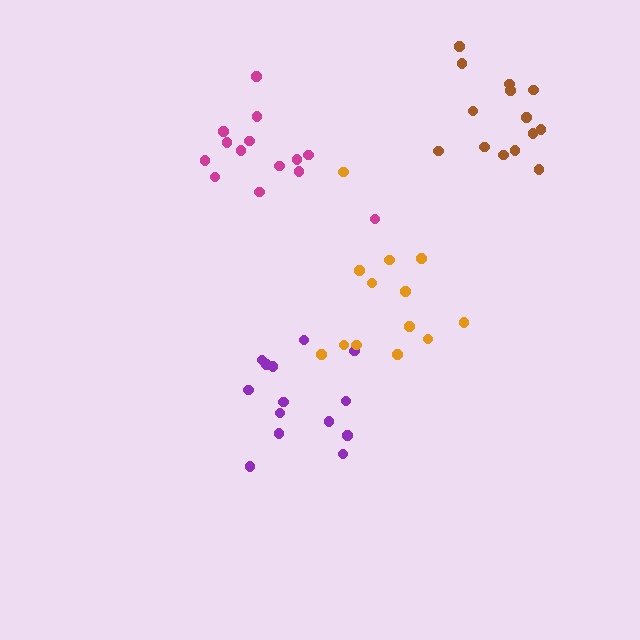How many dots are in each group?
Group 1: 14 dots, Group 2: 13 dots, Group 3: 14 dots, Group 4: 14 dots (55 total).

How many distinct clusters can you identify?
There are 4 distinct clusters.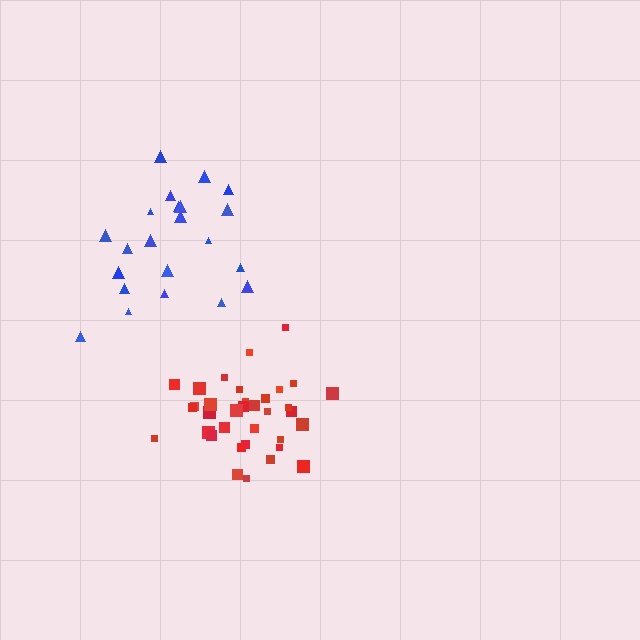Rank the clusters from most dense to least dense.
red, blue.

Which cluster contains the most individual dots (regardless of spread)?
Red (35).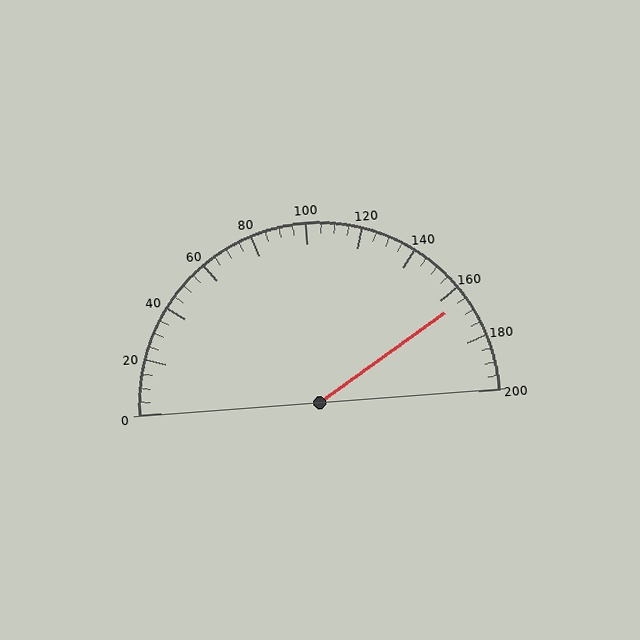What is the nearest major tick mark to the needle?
The nearest major tick mark is 160.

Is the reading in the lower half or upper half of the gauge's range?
The reading is in the upper half of the range (0 to 200).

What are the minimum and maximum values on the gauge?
The gauge ranges from 0 to 200.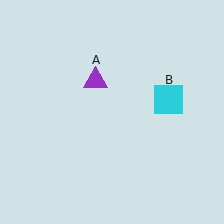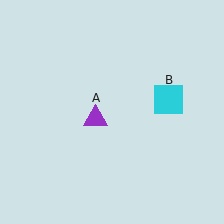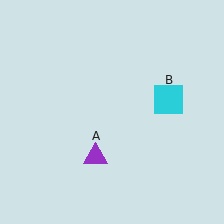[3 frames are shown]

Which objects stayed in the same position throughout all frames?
Cyan square (object B) remained stationary.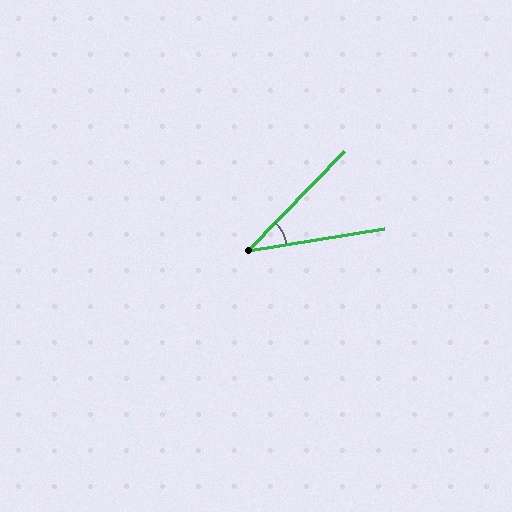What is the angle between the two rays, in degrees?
Approximately 37 degrees.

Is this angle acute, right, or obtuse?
It is acute.